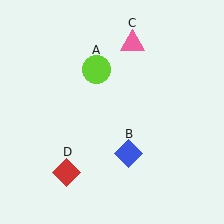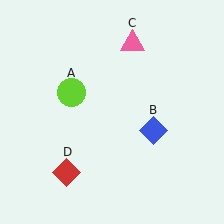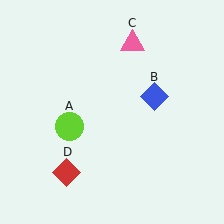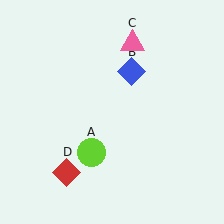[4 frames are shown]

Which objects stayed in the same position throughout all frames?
Pink triangle (object C) and red diamond (object D) remained stationary.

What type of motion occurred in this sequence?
The lime circle (object A), blue diamond (object B) rotated counterclockwise around the center of the scene.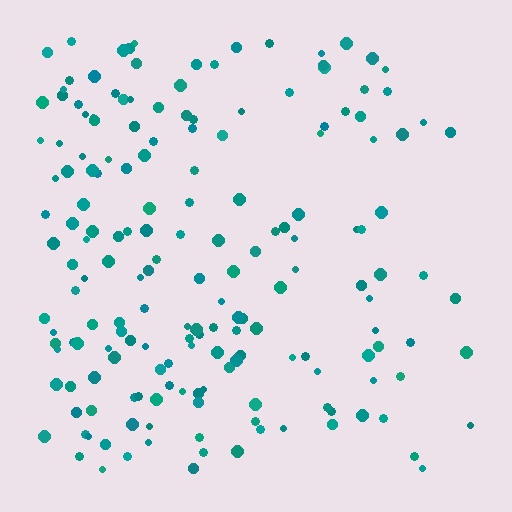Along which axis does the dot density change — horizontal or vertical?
Horizontal.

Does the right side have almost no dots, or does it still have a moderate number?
Still a moderate number, just noticeably fewer than the left.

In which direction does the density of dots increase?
From right to left, with the left side densest.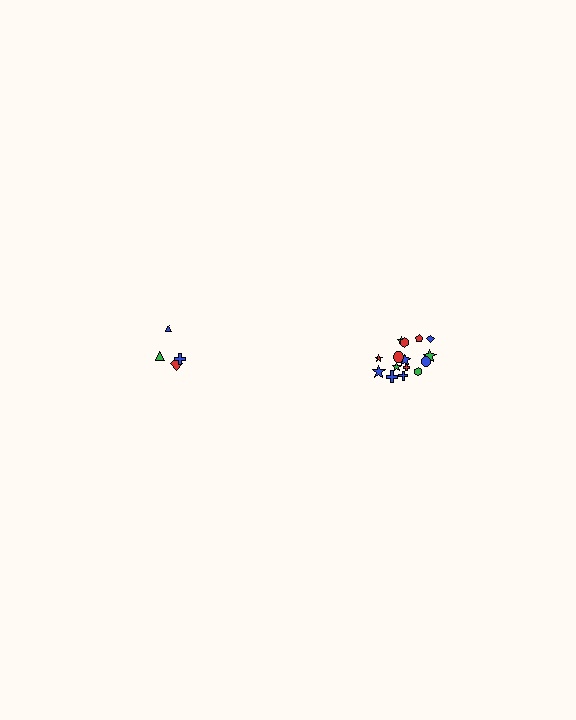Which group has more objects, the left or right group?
The right group.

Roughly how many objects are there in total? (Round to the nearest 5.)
Roughly 20 objects in total.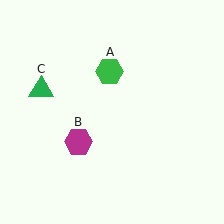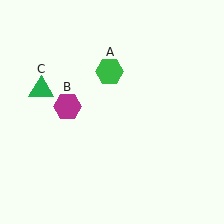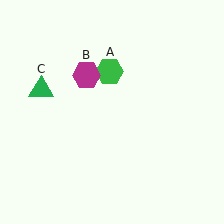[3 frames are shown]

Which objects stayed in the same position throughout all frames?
Green hexagon (object A) and green triangle (object C) remained stationary.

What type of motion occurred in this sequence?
The magenta hexagon (object B) rotated clockwise around the center of the scene.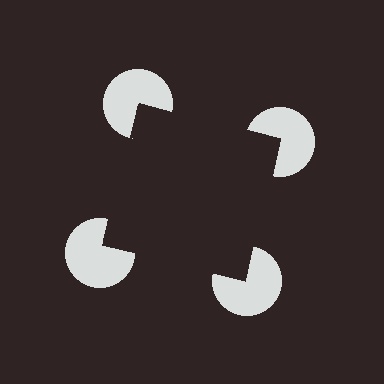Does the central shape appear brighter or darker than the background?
It typically appears slightly darker than the background, even though no actual brightness change is drawn.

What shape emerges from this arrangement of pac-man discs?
An illusory square — its edges are inferred from the aligned wedge cuts in the pac-man discs, not physically drawn.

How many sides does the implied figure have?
4 sides.